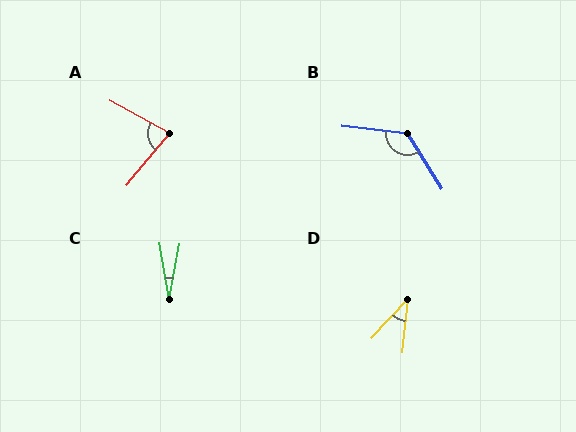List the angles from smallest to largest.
C (20°), D (37°), A (78°), B (128°).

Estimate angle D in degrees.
Approximately 37 degrees.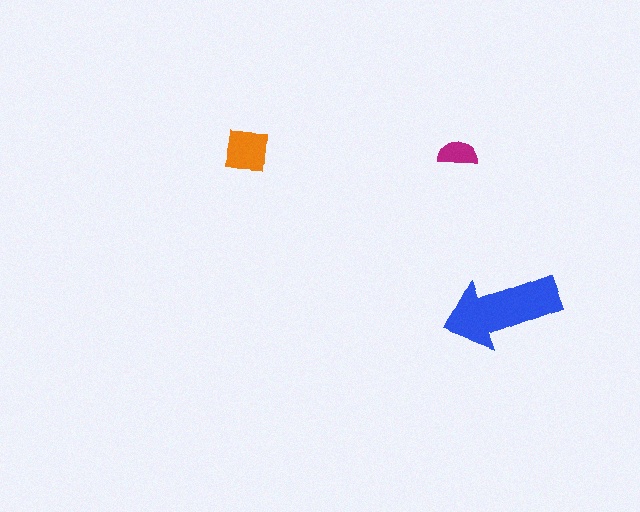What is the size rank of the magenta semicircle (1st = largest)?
3rd.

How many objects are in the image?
There are 3 objects in the image.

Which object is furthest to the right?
The blue arrow is rightmost.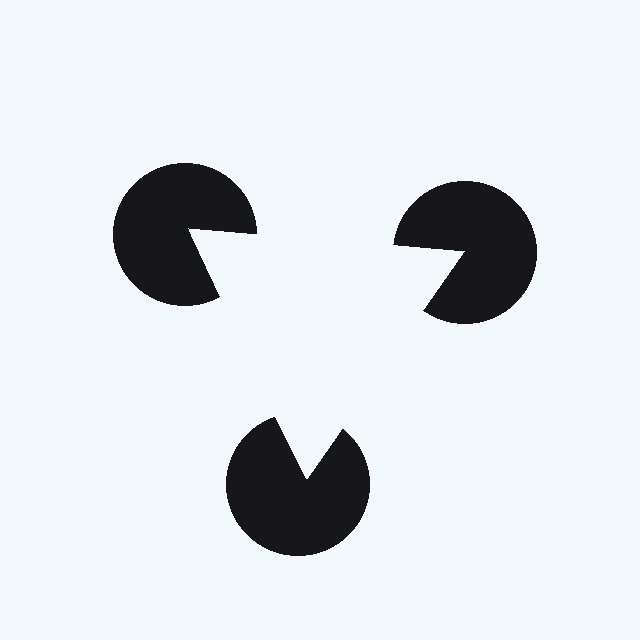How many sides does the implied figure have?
3 sides.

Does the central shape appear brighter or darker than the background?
It typically appears slightly brighter than the background, even though no actual brightness change is drawn.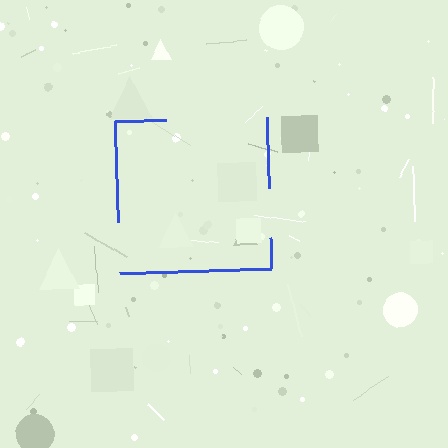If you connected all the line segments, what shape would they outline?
They would outline a square.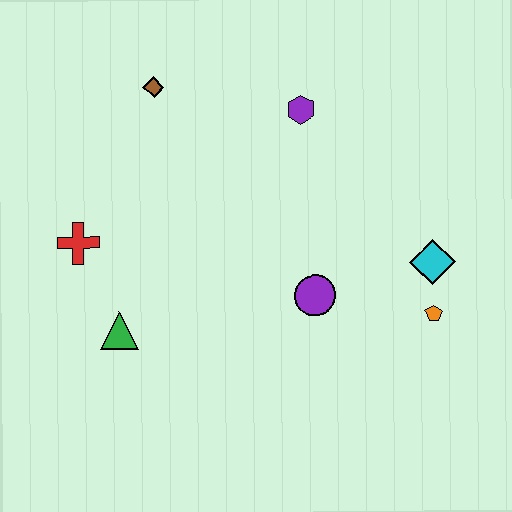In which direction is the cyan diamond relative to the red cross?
The cyan diamond is to the right of the red cross.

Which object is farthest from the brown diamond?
The orange pentagon is farthest from the brown diamond.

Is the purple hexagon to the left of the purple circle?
Yes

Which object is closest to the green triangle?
The red cross is closest to the green triangle.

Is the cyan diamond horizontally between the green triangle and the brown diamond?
No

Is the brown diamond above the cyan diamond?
Yes